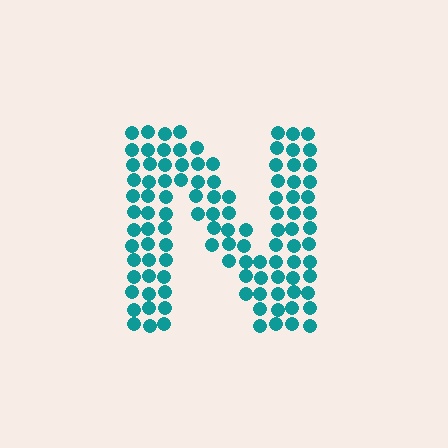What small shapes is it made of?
It is made of small circles.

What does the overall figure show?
The overall figure shows the letter N.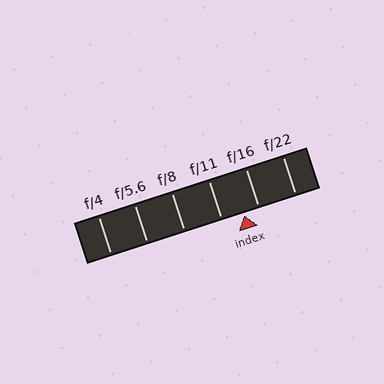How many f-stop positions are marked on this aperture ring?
There are 6 f-stop positions marked.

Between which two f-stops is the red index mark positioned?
The index mark is between f/11 and f/16.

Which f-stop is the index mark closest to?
The index mark is closest to f/16.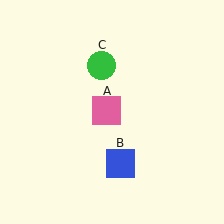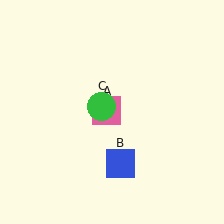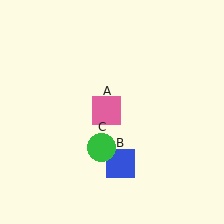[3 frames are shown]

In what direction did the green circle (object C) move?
The green circle (object C) moved down.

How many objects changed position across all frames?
1 object changed position: green circle (object C).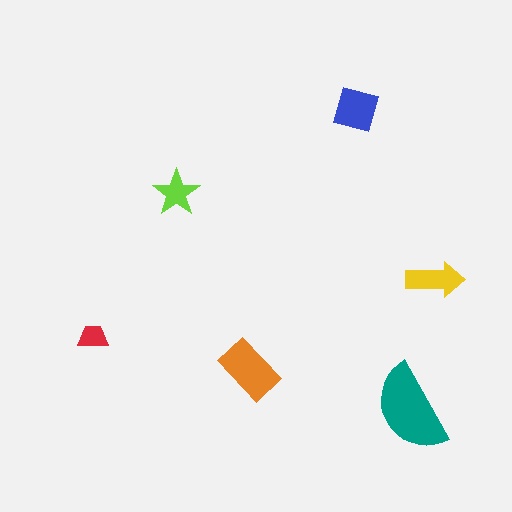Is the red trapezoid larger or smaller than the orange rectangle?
Smaller.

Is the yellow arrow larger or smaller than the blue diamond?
Smaller.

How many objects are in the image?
There are 6 objects in the image.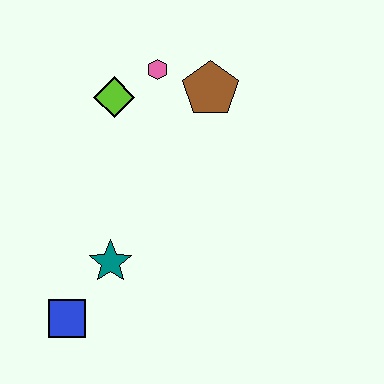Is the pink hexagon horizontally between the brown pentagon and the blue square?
Yes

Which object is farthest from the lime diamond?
The blue square is farthest from the lime diamond.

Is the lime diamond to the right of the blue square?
Yes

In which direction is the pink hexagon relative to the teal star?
The pink hexagon is above the teal star.